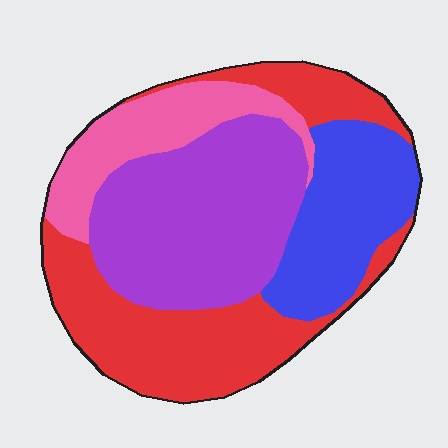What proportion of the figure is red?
Red takes up between a sixth and a third of the figure.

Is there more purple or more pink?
Purple.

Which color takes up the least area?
Pink, at roughly 15%.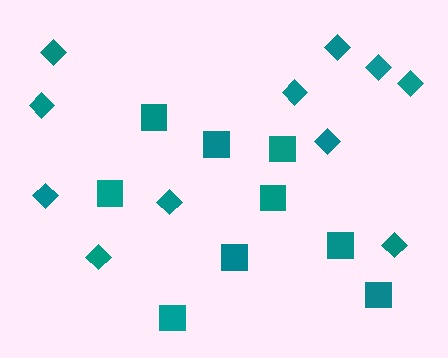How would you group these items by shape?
There are 2 groups: one group of squares (9) and one group of diamonds (11).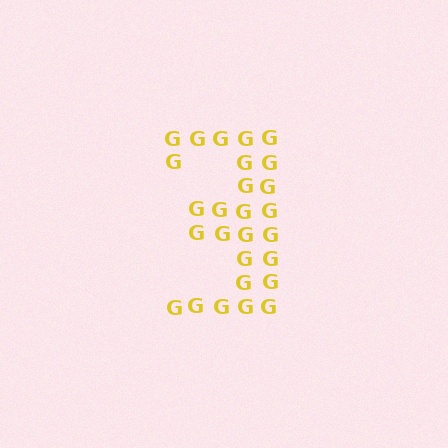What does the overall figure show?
The overall figure shows the digit 3.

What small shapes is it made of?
It is made of small letter G's.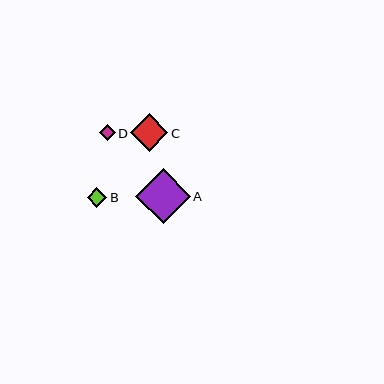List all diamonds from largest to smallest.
From largest to smallest: A, C, B, D.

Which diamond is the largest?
Diamond A is the largest with a size of approximately 54 pixels.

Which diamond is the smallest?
Diamond D is the smallest with a size of approximately 16 pixels.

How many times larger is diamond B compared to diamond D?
Diamond B is approximately 1.2 times the size of diamond D.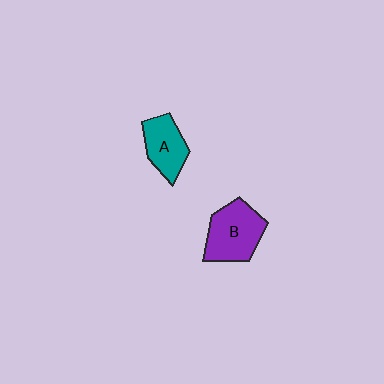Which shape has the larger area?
Shape B (purple).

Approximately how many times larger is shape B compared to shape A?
Approximately 1.4 times.